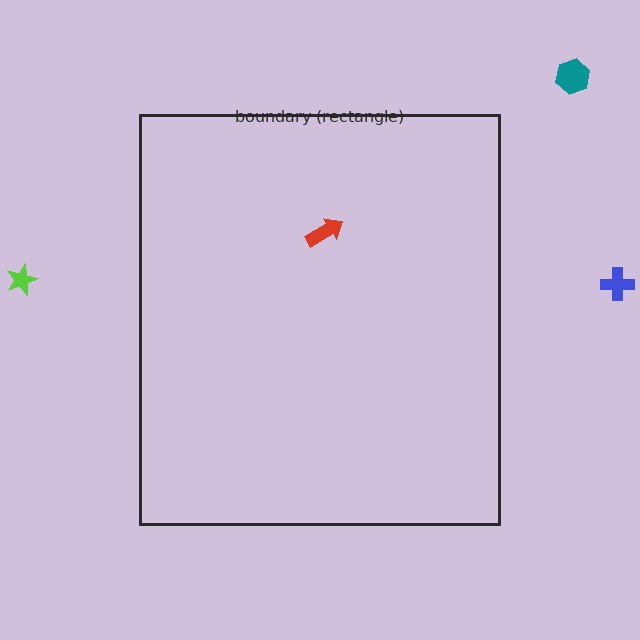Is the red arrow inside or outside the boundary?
Inside.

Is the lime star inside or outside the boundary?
Outside.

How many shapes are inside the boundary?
1 inside, 3 outside.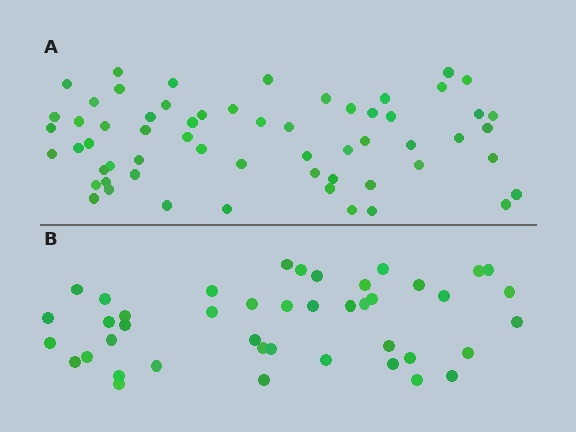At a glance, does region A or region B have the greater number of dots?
Region A (the top region) has more dots.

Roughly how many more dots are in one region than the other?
Region A has approximately 15 more dots than region B.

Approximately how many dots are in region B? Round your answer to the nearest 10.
About 40 dots. (The exact count is 43, which rounds to 40.)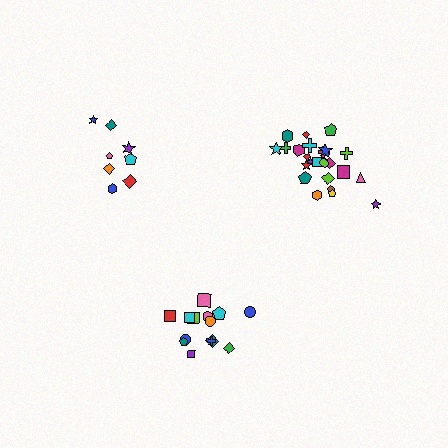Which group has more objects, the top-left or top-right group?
The top-right group.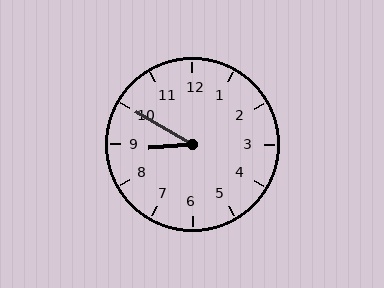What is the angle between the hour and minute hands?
Approximately 35 degrees.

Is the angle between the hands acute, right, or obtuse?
It is acute.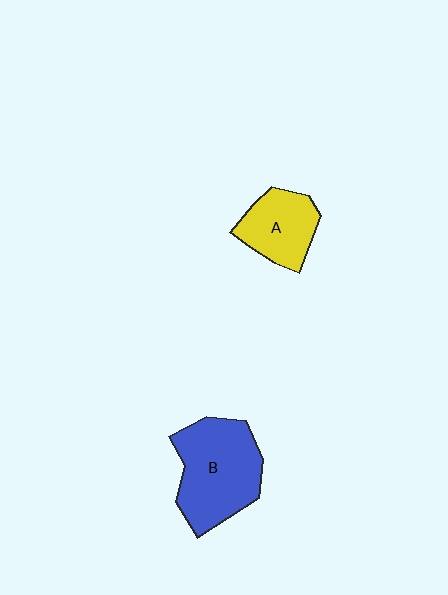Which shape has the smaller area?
Shape A (yellow).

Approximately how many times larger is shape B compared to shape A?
Approximately 1.6 times.